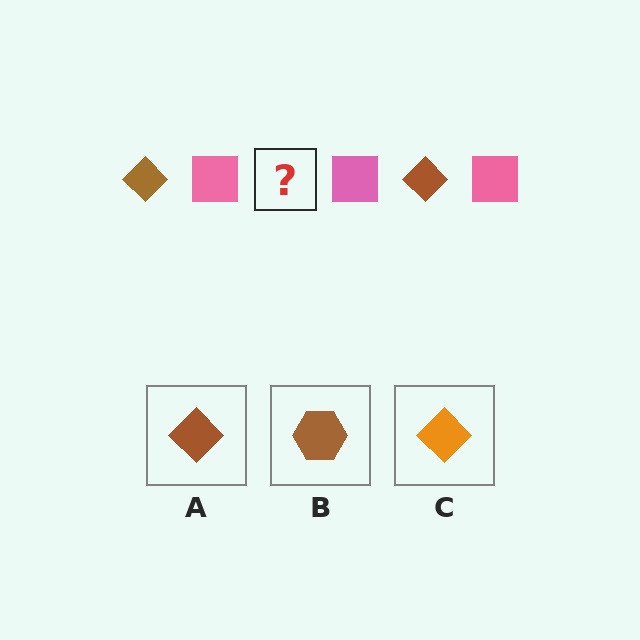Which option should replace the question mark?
Option A.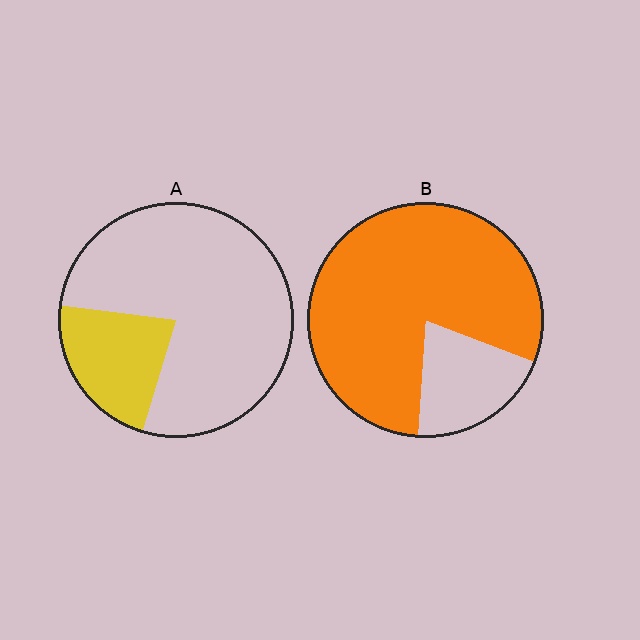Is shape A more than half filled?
No.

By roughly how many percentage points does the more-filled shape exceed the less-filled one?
By roughly 60 percentage points (B over A).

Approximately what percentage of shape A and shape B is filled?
A is approximately 20% and B is approximately 80%.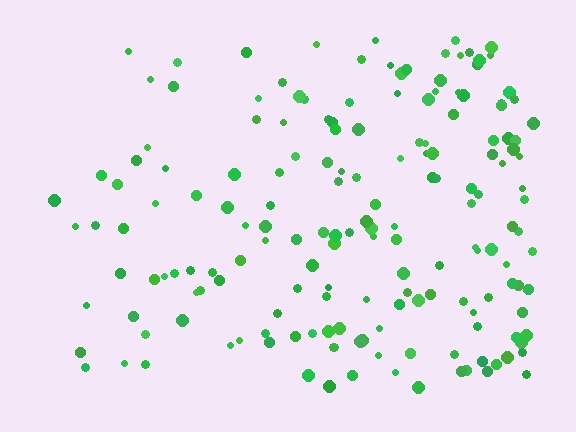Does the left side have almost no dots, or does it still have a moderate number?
Still a moderate number, just noticeably fewer than the right.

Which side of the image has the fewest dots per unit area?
The left.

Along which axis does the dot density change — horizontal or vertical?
Horizontal.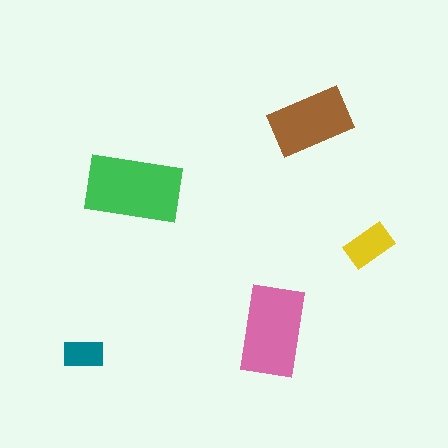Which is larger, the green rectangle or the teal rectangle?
The green one.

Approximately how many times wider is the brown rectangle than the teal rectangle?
About 2 times wider.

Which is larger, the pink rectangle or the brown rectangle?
The pink one.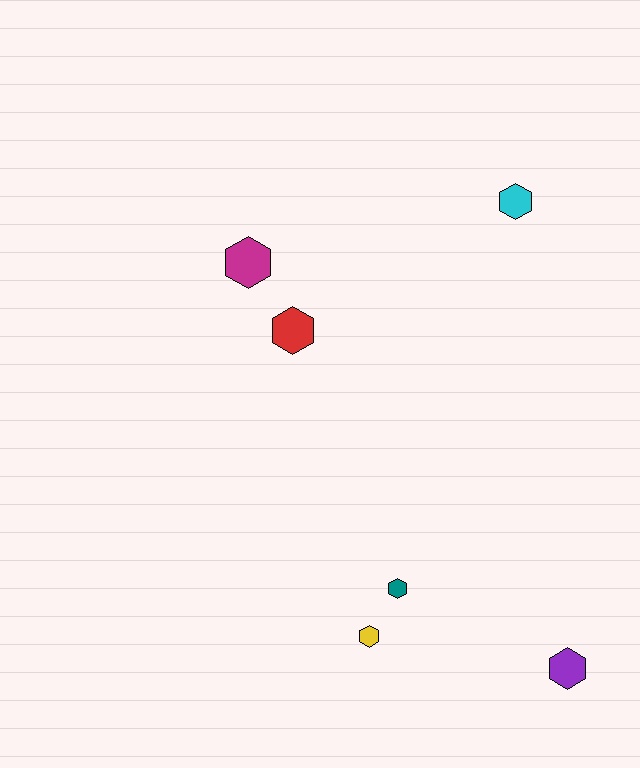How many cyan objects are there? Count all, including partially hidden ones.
There is 1 cyan object.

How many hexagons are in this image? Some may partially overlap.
There are 6 hexagons.